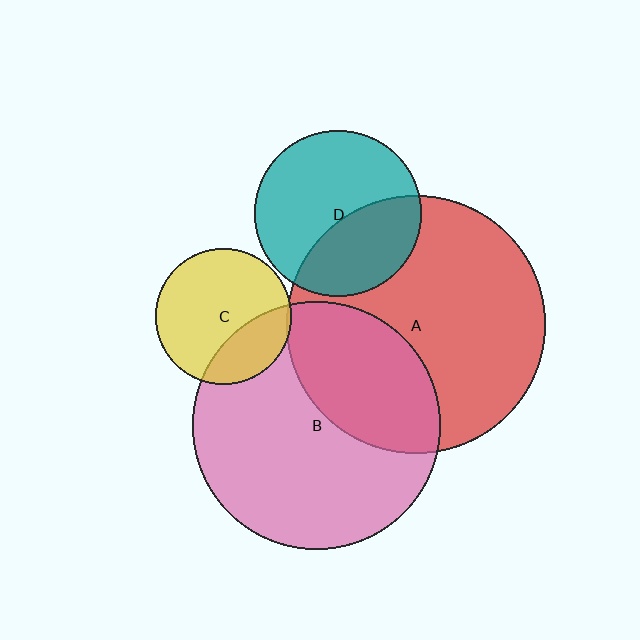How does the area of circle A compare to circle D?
Approximately 2.4 times.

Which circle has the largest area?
Circle A (red).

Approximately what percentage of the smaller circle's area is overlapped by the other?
Approximately 5%.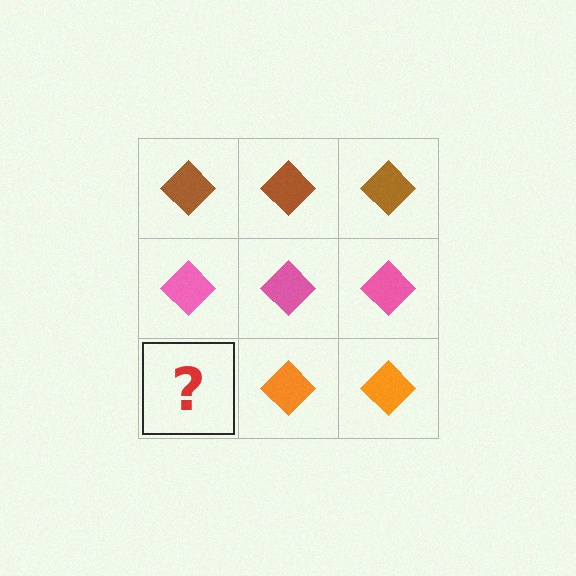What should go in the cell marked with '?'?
The missing cell should contain an orange diamond.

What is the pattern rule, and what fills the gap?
The rule is that each row has a consistent color. The gap should be filled with an orange diamond.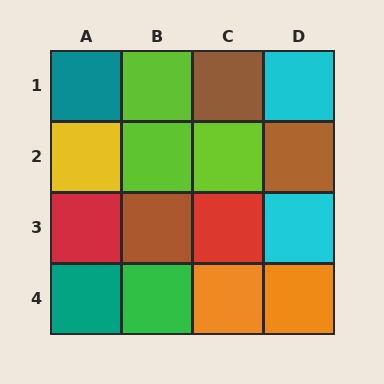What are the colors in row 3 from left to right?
Red, brown, red, cyan.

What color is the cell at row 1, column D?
Cyan.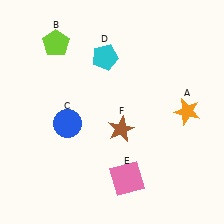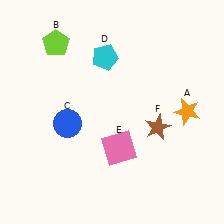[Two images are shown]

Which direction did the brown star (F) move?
The brown star (F) moved right.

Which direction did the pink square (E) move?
The pink square (E) moved up.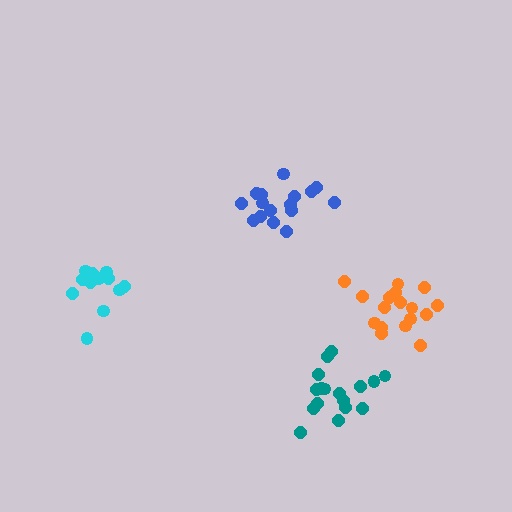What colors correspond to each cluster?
The clusters are colored: cyan, teal, blue, orange.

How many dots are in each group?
Group 1: 13 dots, Group 2: 17 dots, Group 3: 16 dots, Group 4: 17 dots (63 total).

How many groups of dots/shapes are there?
There are 4 groups.